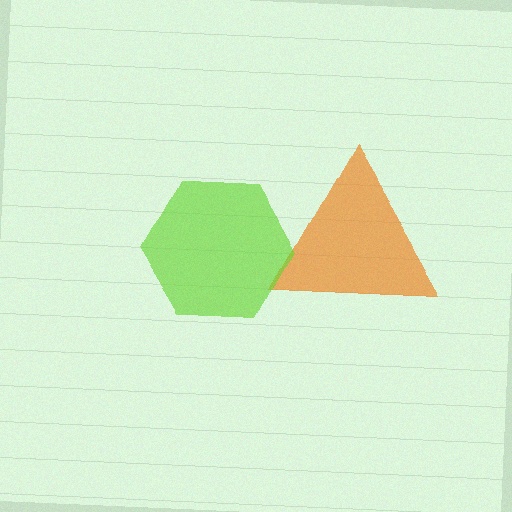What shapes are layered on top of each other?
The layered shapes are: an orange triangle, a lime hexagon.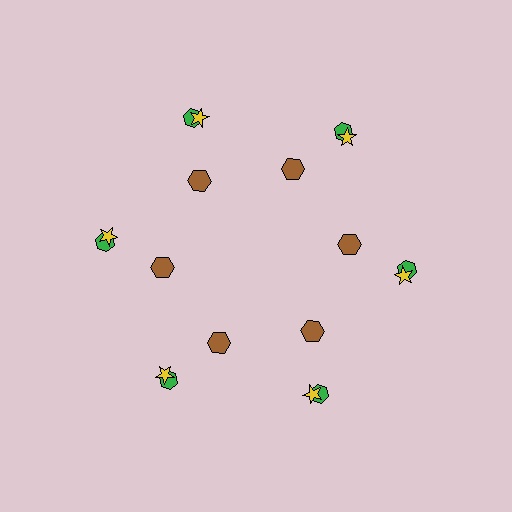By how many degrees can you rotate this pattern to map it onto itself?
The pattern maps onto itself every 60 degrees of rotation.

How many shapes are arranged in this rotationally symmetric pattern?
There are 18 shapes, arranged in 6 groups of 3.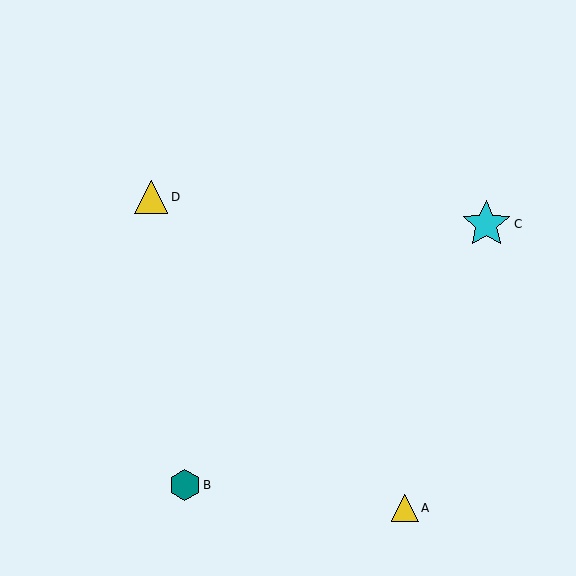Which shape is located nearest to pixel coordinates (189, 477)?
The teal hexagon (labeled B) at (185, 485) is nearest to that location.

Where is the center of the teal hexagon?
The center of the teal hexagon is at (185, 485).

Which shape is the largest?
The cyan star (labeled C) is the largest.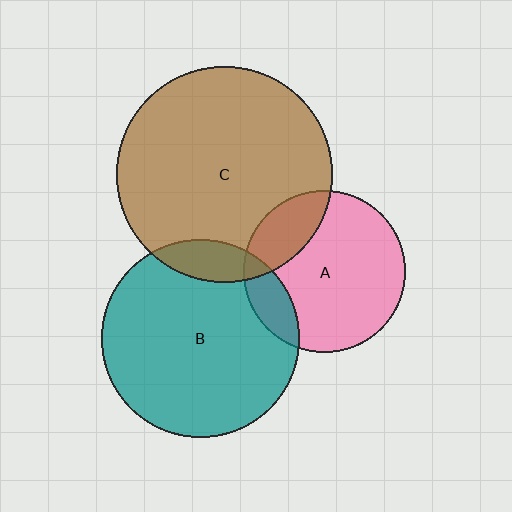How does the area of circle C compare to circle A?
Approximately 1.8 times.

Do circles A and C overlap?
Yes.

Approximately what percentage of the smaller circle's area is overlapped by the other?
Approximately 20%.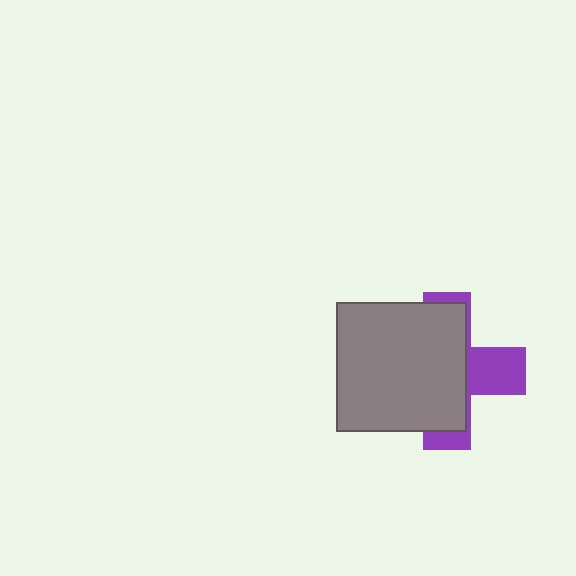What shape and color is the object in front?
The object in front is a gray rectangle.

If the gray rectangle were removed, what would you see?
You would see the complete purple cross.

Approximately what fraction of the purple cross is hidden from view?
Roughly 65% of the purple cross is hidden behind the gray rectangle.